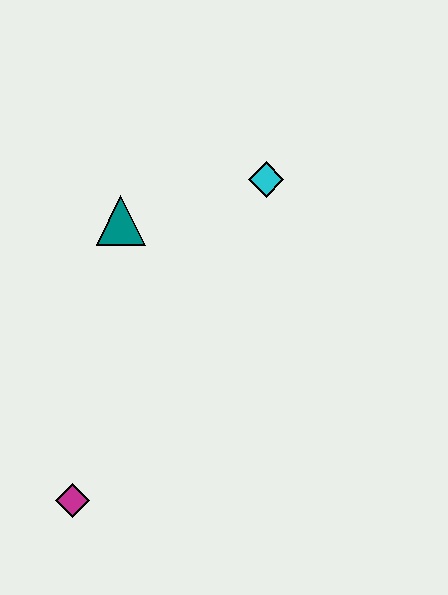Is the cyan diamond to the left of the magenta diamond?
No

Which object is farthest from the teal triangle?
The magenta diamond is farthest from the teal triangle.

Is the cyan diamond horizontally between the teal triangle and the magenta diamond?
No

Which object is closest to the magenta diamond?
The teal triangle is closest to the magenta diamond.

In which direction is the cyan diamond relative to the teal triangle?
The cyan diamond is to the right of the teal triangle.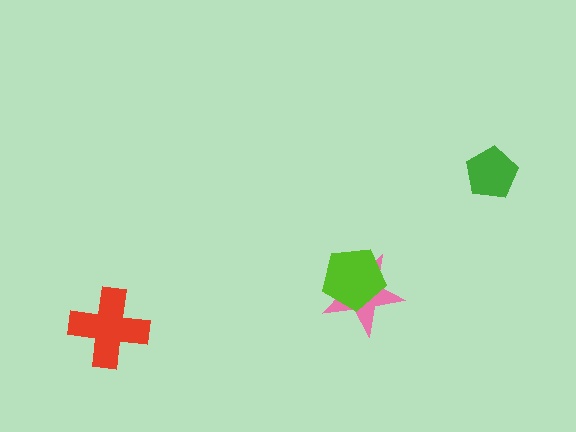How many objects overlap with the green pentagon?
0 objects overlap with the green pentagon.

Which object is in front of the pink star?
The lime pentagon is in front of the pink star.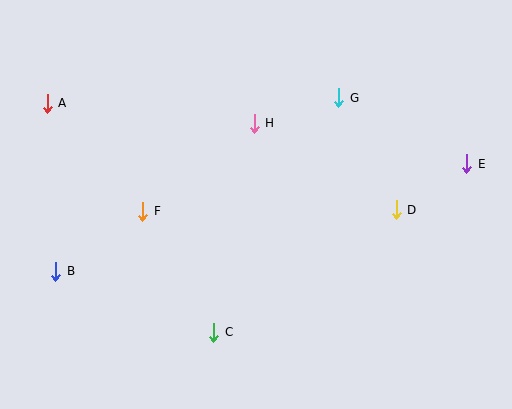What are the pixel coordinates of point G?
Point G is at (339, 98).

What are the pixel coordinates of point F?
Point F is at (143, 211).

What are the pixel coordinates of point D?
Point D is at (396, 210).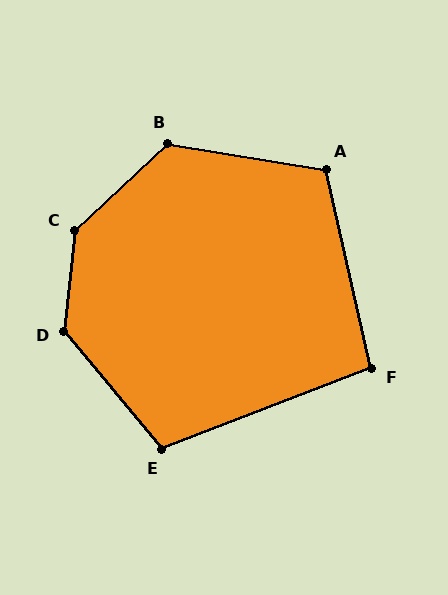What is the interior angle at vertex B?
Approximately 128 degrees (obtuse).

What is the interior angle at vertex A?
Approximately 112 degrees (obtuse).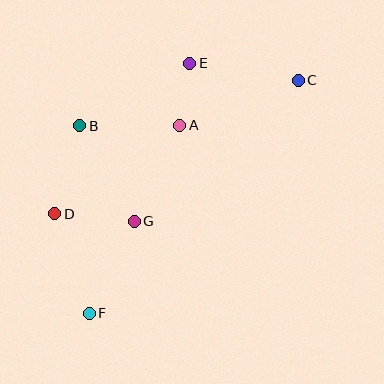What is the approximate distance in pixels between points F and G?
The distance between F and G is approximately 102 pixels.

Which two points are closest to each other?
Points A and E are closest to each other.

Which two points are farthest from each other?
Points C and F are farthest from each other.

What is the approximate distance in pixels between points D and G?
The distance between D and G is approximately 80 pixels.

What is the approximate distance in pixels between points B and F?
The distance between B and F is approximately 188 pixels.